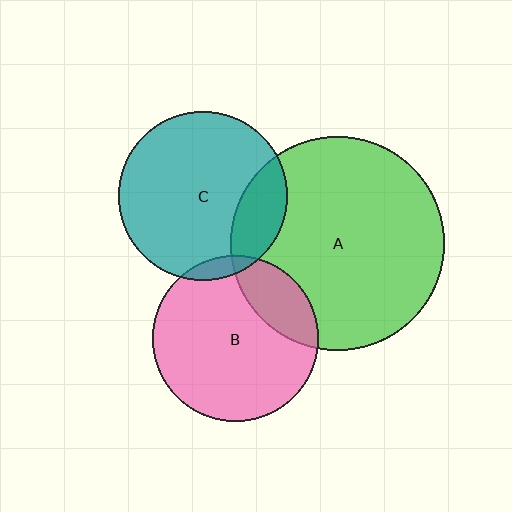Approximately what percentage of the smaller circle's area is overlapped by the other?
Approximately 5%.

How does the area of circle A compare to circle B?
Approximately 1.6 times.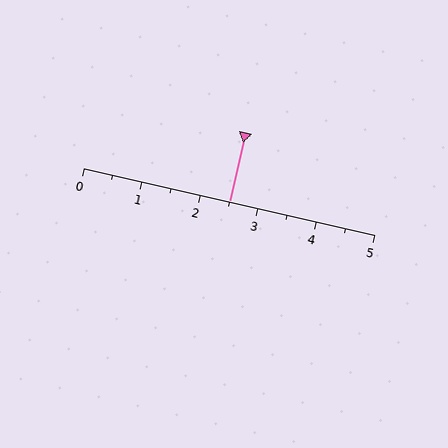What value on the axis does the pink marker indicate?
The marker indicates approximately 2.5.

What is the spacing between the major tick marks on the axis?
The major ticks are spaced 1 apart.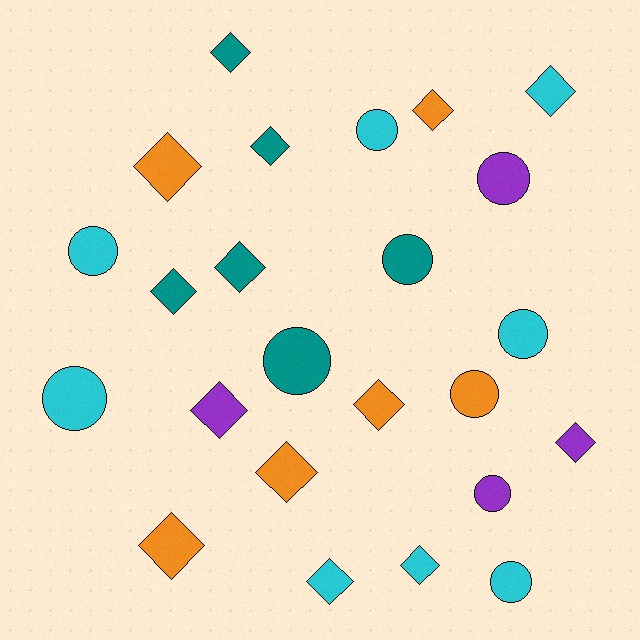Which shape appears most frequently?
Diamond, with 14 objects.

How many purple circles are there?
There are 2 purple circles.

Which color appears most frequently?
Cyan, with 8 objects.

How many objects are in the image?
There are 24 objects.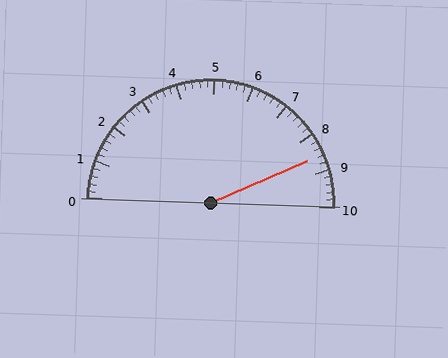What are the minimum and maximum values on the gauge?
The gauge ranges from 0 to 10.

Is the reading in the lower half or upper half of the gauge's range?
The reading is in the upper half of the range (0 to 10).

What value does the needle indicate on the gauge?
The needle indicates approximately 8.6.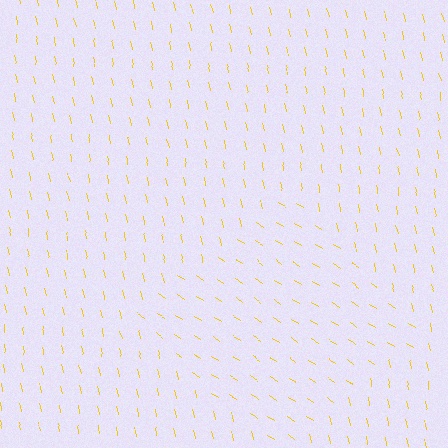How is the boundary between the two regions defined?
The boundary is defined purely by a change in line orientation (approximately 45 degrees difference). All lines are the same color and thickness.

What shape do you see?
I see a diamond.